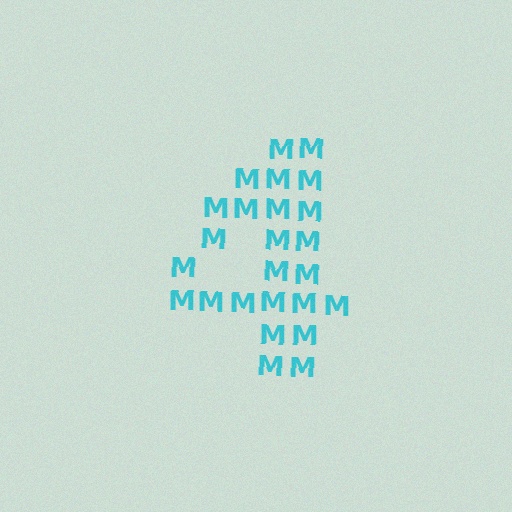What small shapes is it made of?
It is made of small letter M's.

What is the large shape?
The large shape is the digit 4.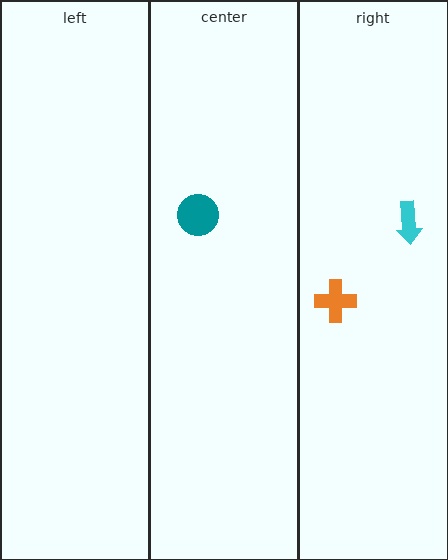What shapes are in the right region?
The orange cross, the cyan arrow.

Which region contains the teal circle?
The center region.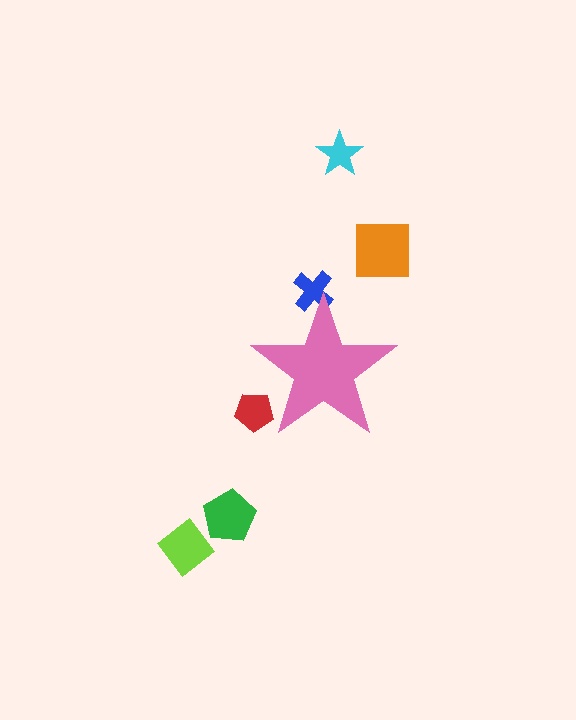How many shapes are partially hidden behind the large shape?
2 shapes are partially hidden.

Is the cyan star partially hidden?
No, the cyan star is fully visible.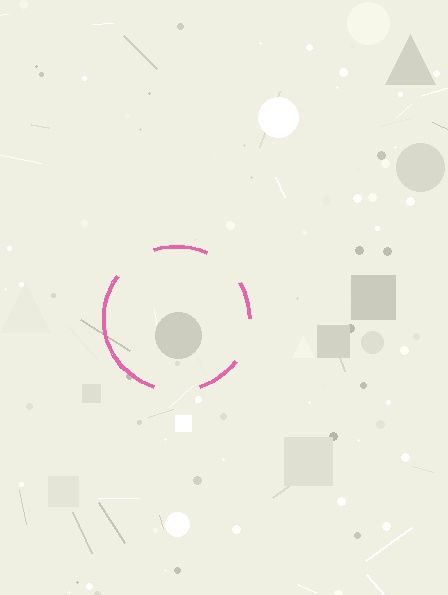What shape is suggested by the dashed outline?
The dashed outline suggests a circle.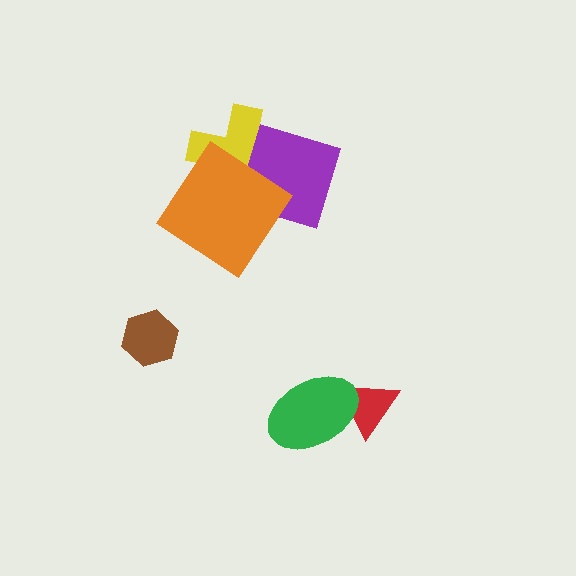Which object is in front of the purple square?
The orange diamond is in front of the purple square.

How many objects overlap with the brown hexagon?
0 objects overlap with the brown hexagon.